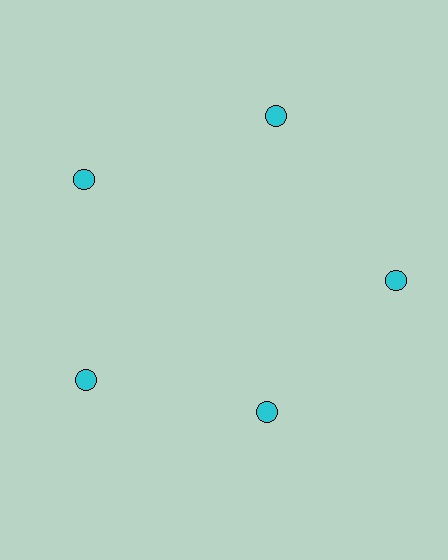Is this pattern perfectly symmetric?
No. The 5 cyan circles are arranged in a ring, but one element near the 5 o'clock position is pulled inward toward the center, breaking the 5-fold rotational symmetry.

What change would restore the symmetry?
The symmetry would be restored by moving it outward, back onto the ring so that all 5 circles sit at equal angles and equal distance from the center.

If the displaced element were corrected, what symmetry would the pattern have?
It would have 5-fold rotational symmetry — the pattern would map onto itself every 72 degrees.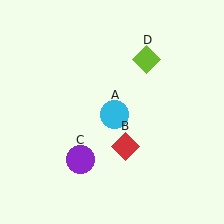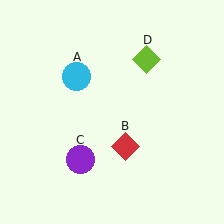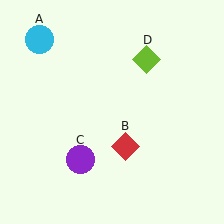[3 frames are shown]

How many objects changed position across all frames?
1 object changed position: cyan circle (object A).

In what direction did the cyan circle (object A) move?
The cyan circle (object A) moved up and to the left.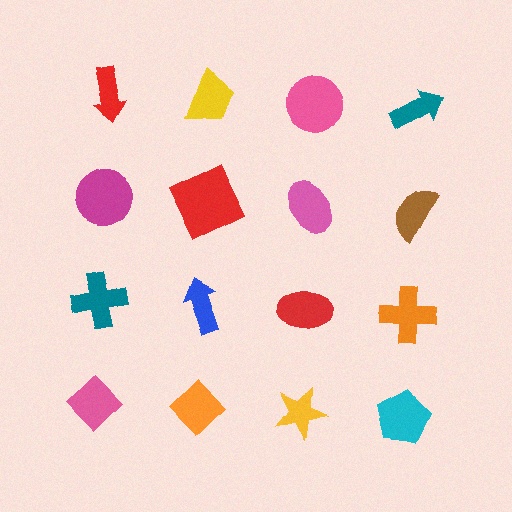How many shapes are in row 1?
4 shapes.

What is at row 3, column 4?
An orange cross.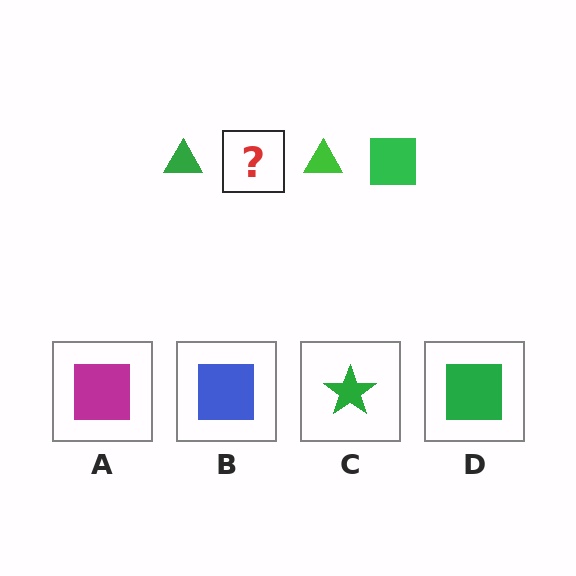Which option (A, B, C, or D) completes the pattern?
D.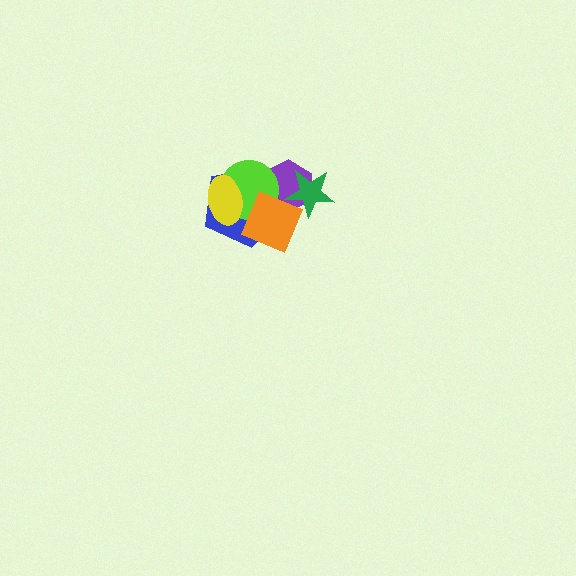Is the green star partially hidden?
No, no other shape covers it.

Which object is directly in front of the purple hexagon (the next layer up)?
The blue pentagon is directly in front of the purple hexagon.